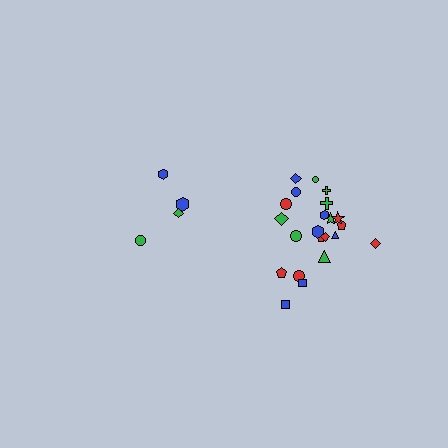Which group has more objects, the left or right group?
The right group.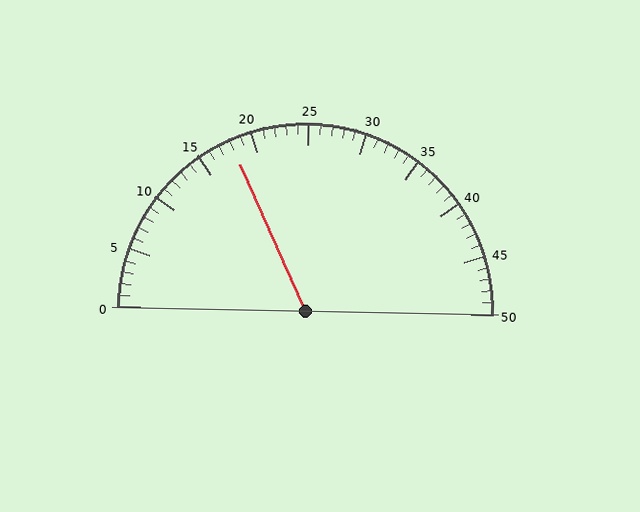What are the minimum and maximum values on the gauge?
The gauge ranges from 0 to 50.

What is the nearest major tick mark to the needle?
The nearest major tick mark is 20.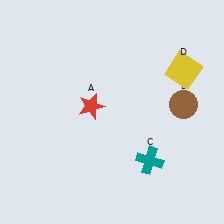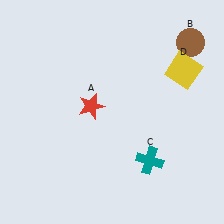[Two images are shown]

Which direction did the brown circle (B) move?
The brown circle (B) moved up.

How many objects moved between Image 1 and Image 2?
1 object moved between the two images.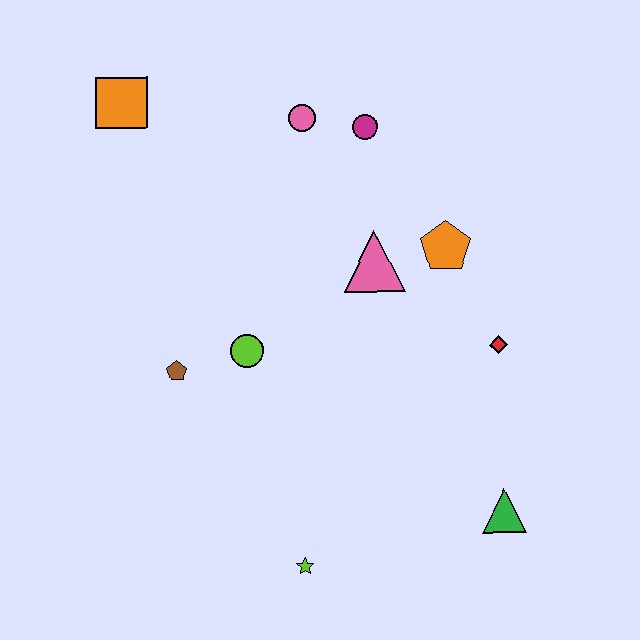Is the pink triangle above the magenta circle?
No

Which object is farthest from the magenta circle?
The lime star is farthest from the magenta circle.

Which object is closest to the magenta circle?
The pink circle is closest to the magenta circle.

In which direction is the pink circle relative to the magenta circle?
The pink circle is to the left of the magenta circle.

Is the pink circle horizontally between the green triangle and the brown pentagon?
Yes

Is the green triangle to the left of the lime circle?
No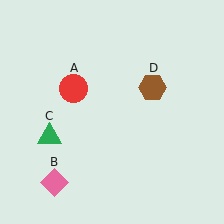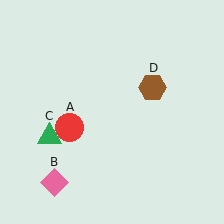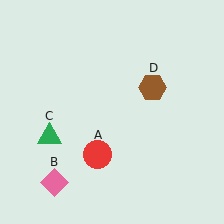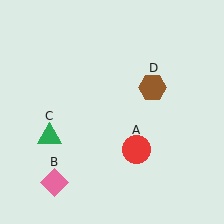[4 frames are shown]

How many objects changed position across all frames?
1 object changed position: red circle (object A).